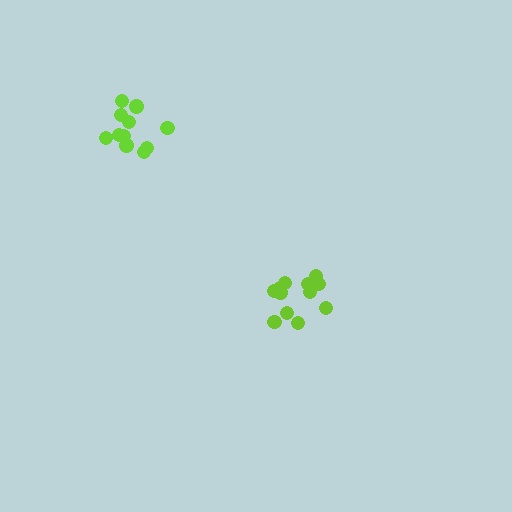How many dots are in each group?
Group 1: 12 dots, Group 2: 11 dots (23 total).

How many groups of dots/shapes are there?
There are 2 groups.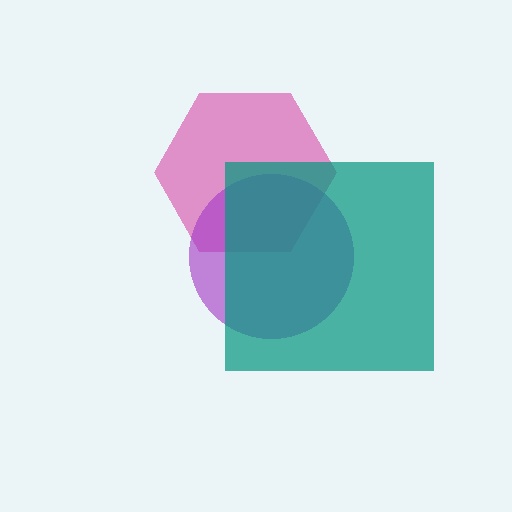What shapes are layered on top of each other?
The layered shapes are: a magenta hexagon, a purple circle, a teal square.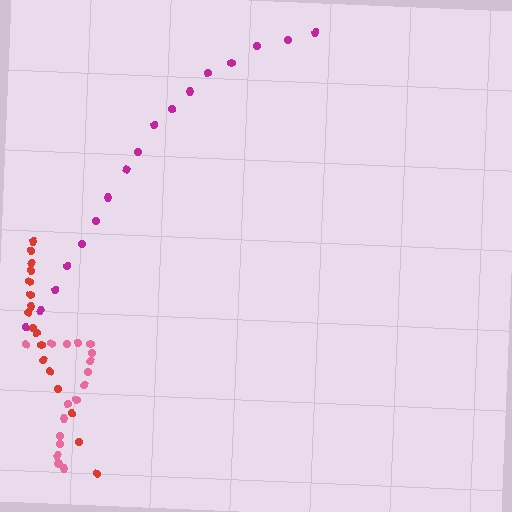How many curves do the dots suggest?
There are 3 distinct paths.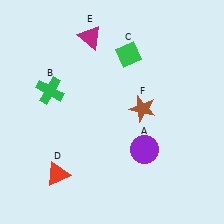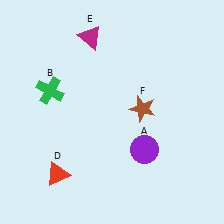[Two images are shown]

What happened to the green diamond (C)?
The green diamond (C) was removed in Image 2. It was in the top-right area of Image 1.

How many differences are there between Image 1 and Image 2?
There is 1 difference between the two images.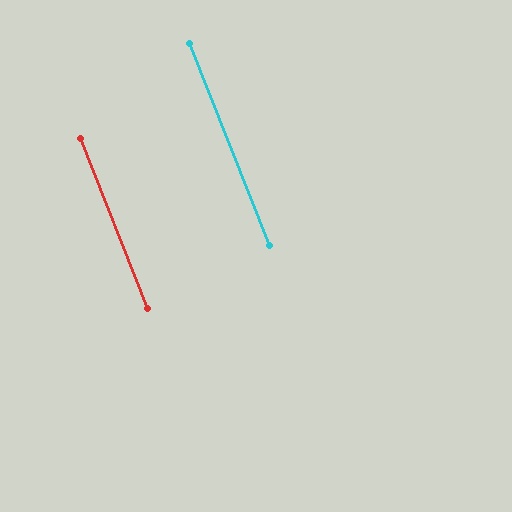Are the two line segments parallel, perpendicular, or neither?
Parallel — their directions differ by only 0.3°.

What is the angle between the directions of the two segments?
Approximately 0 degrees.